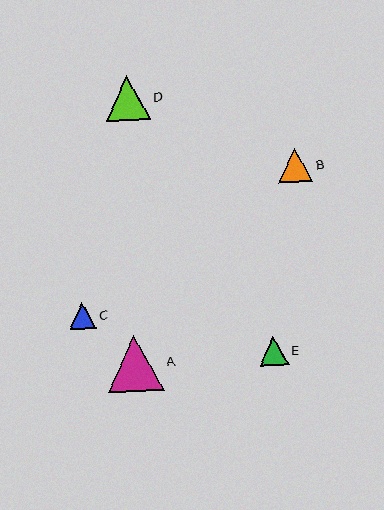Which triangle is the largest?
Triangle A is the largest with a size of approximately 56 pixels.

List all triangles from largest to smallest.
From largest to smallest: A, D, B, E, C.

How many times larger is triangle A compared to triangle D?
Triangle A is approximately 1.3 times the size of triangle D.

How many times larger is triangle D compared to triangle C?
Triangle D is approximately 1.7 times the size of triangle C.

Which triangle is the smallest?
Triangle C is the smallest with a size of approximately 26 pixels.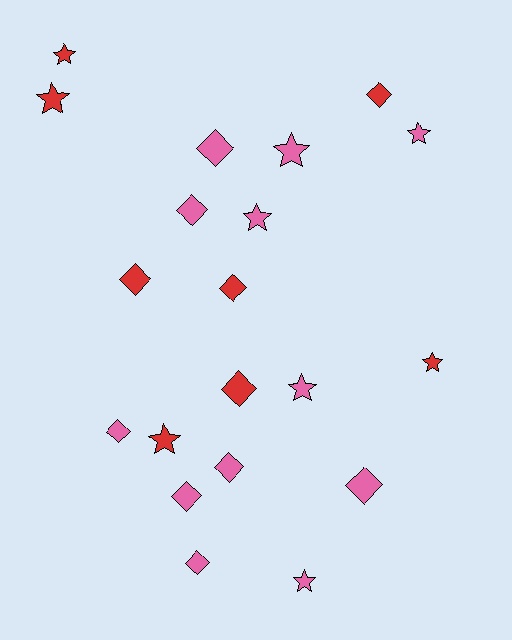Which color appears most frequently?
Pink, with 12 objects.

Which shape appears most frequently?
Diamond, with 11 objects.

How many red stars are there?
There are 4 red stars.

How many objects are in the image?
There are 20 objects.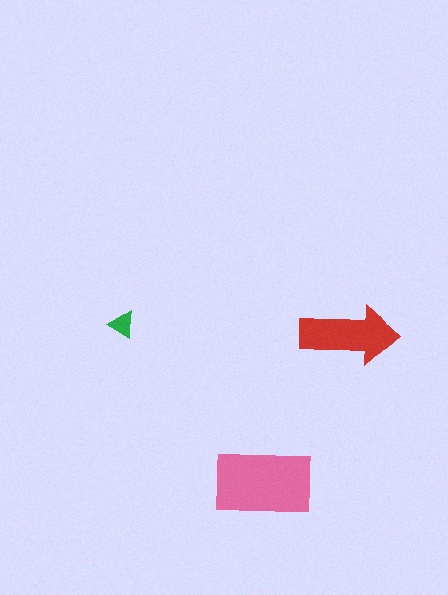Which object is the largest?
The pink rectangle.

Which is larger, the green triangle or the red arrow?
The red arrow.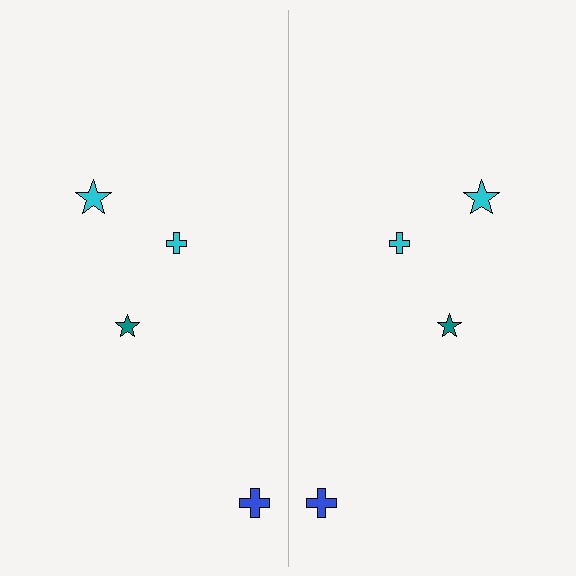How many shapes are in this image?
There are 8 shapes in this image.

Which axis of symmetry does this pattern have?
The pattern has a vertical axis of symmetry running through the center of the image.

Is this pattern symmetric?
Yes, this pattern has bilateral (reflection) symmetry.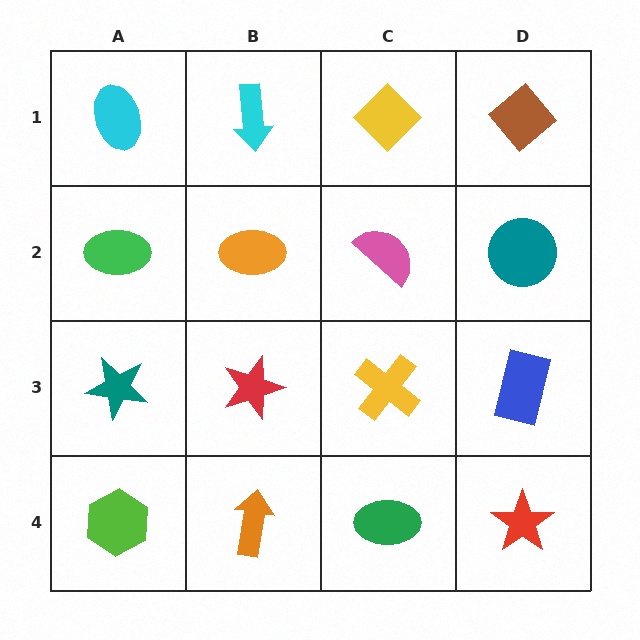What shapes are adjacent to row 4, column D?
A blue rectangle (row 3, column D), a green ellipse (row 4, column C).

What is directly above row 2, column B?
A cyan arrow.